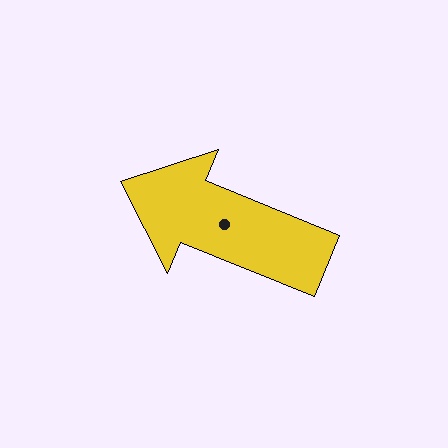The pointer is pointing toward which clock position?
Roughly 10 o'clock.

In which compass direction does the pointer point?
West.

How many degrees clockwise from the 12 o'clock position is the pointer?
Approximately 292 degrees.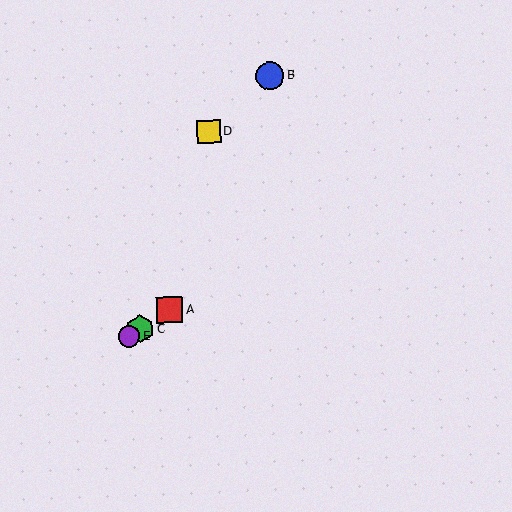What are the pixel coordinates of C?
Object C is at (140, 329).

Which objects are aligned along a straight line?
Objects A, C, E are aligned along a straight line.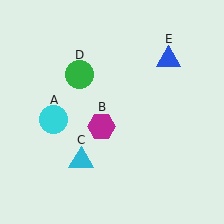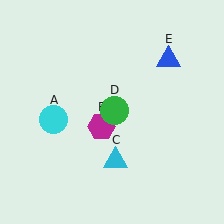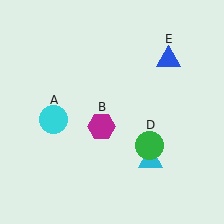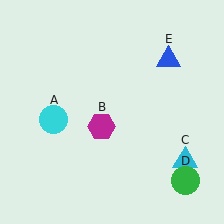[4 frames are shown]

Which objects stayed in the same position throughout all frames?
Cyan circle (object A) and magenta hexagon (object B) and blue triangle (object E) remained stationary.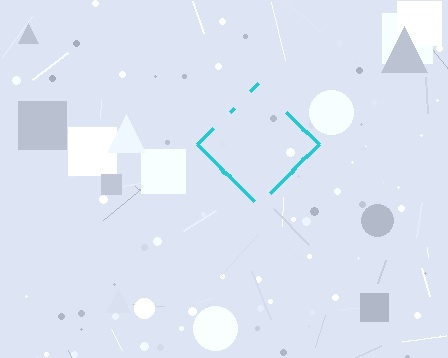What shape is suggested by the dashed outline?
The dashed outline suggests a diamond.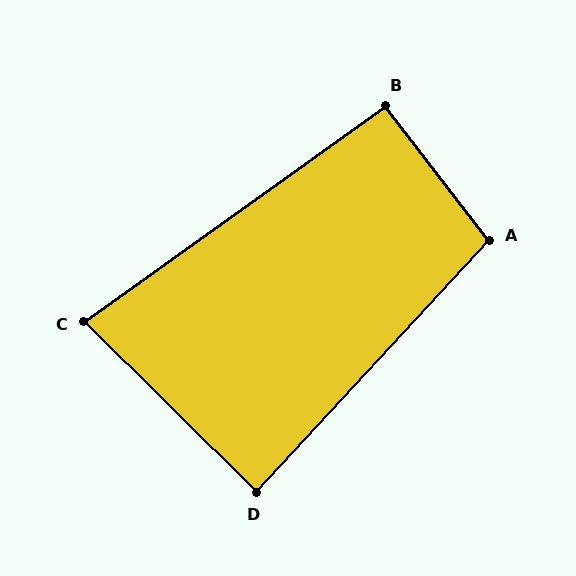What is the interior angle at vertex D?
Approximately 88 degrees (approximately right).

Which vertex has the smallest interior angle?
C, at approximately 80 degrees.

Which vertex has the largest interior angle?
A, at approximately 100 degrees.